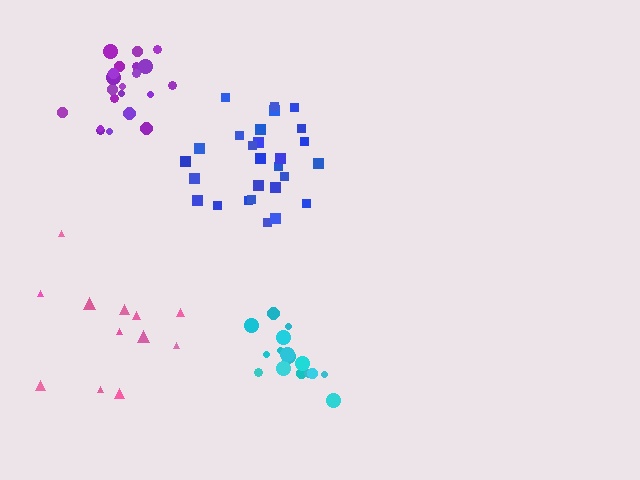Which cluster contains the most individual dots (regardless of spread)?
Blue (27).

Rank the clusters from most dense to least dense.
cyan, purple, blue, pink.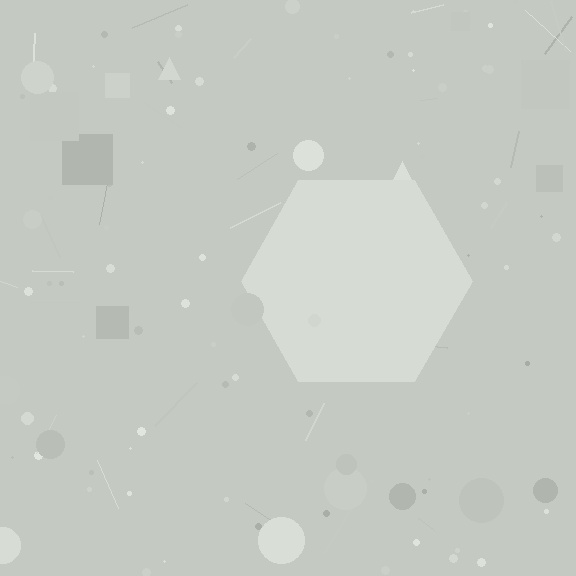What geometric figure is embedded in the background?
A hexagon is embedded in the background.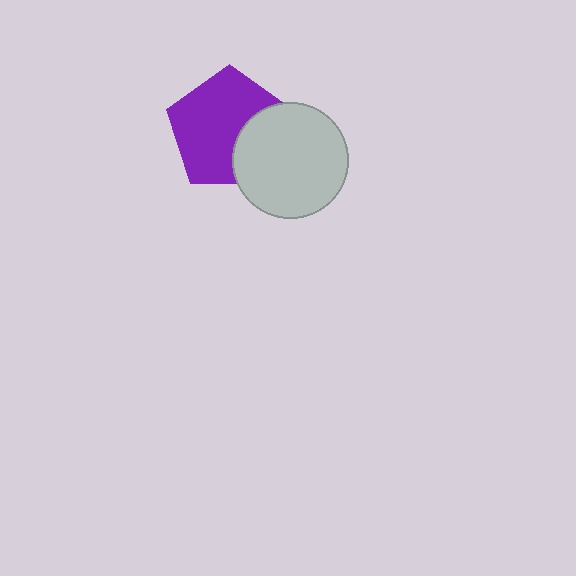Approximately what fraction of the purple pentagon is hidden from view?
Roughly 31% of the purple pentagon is hidden behind the light gray circle.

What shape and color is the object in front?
The object in front is a light gray circle.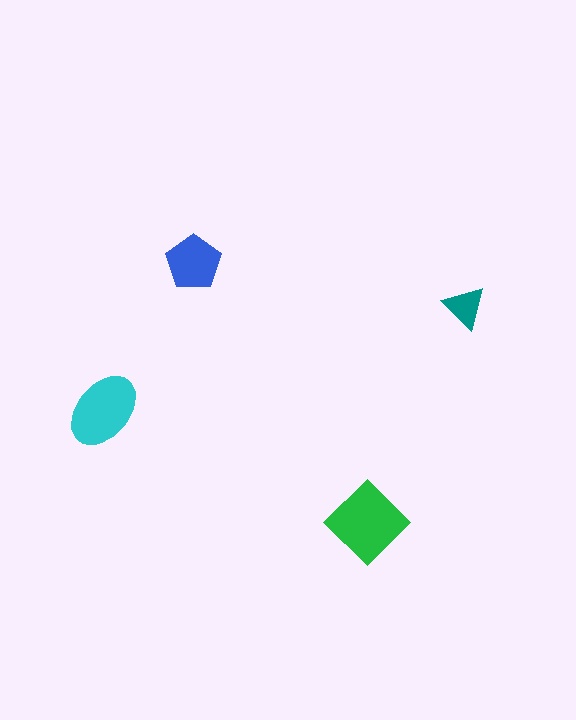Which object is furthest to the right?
The teal triangle is rightmost.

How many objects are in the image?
There are 4 objects in the image.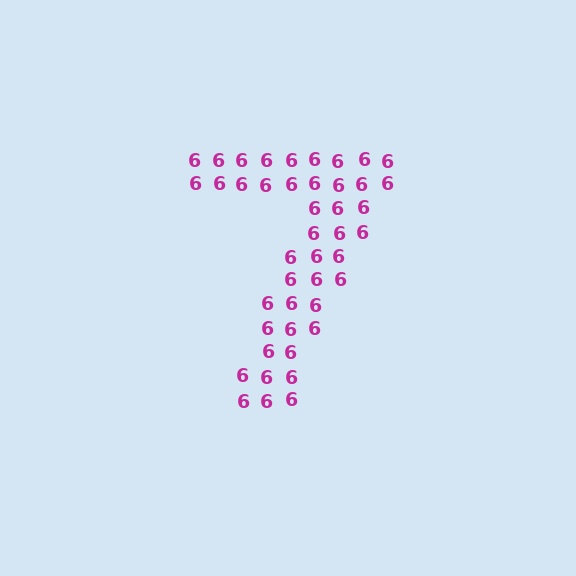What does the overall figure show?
The overall figure shows the digit 7.